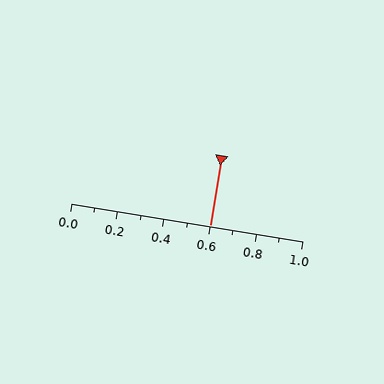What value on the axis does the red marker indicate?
The marker indicates approximately 0.6.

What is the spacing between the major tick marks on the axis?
The major ticks are spaced 0.2 apart.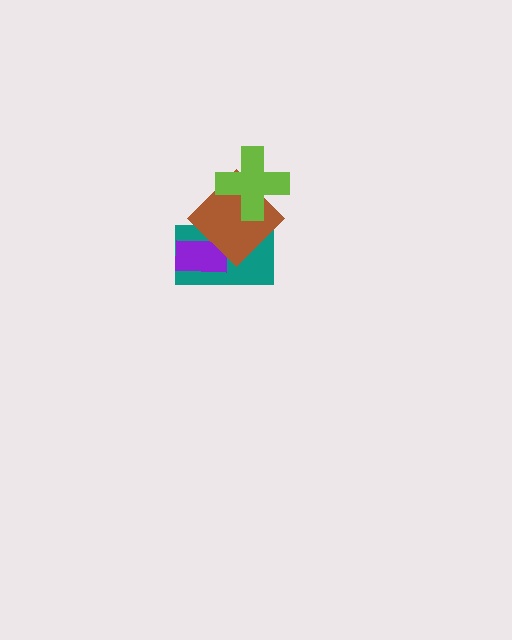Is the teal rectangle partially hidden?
Yes, it is partially covered by another shape.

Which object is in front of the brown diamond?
The lime cross is in front of the brown diamond.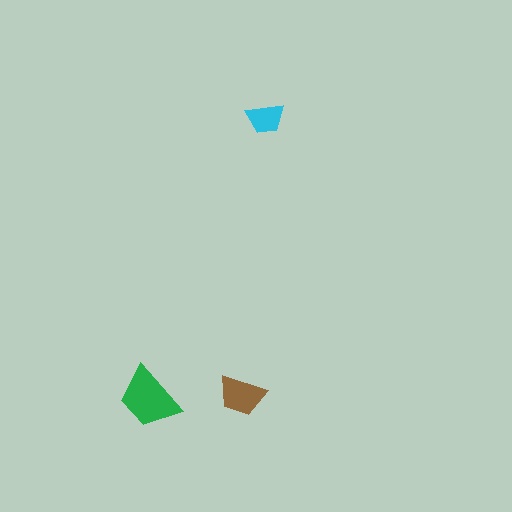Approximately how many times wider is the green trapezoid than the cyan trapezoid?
About 1.5 times wider.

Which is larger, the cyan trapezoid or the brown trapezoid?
The brown one.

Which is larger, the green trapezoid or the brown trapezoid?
The green one.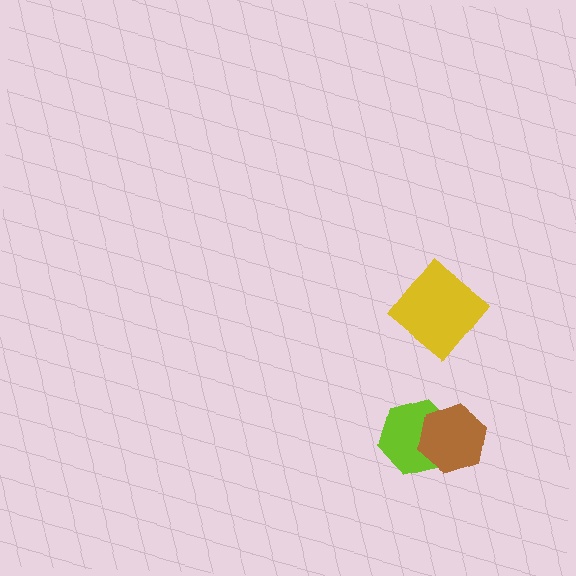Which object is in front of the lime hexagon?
The brown hexagon is in front of the lime hexagon.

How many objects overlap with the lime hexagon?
1 object overlaps with the lime hexagon.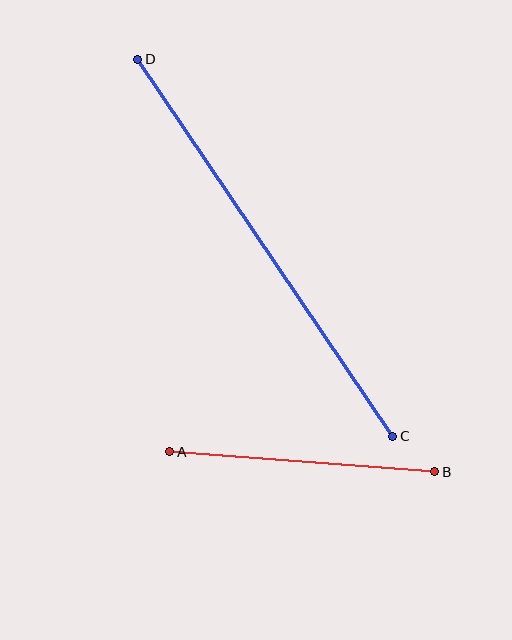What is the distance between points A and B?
The distance is approximately 266 pixels.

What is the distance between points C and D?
The distance is approximately 455 pixels.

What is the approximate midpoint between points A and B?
The midpoint is at approximately (302, 462) pixels.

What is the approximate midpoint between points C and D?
The midpoint is at approximately (265, 248) pixels.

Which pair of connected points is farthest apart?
Points C and D are farthest apart.